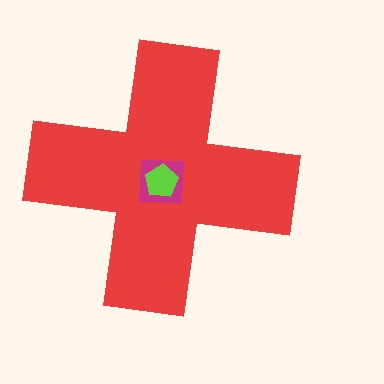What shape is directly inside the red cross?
The magenta square.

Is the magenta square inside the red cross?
Yes.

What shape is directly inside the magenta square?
The lime pentagon.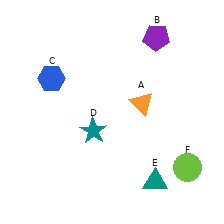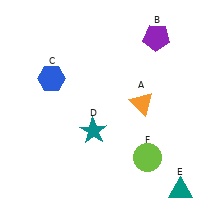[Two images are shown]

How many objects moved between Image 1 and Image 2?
2 objects moved between the two images.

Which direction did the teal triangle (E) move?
The teal triangle (E) moved right.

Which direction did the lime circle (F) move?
The lime circle (F) moved left.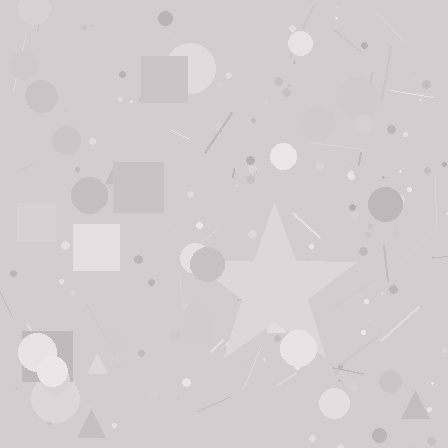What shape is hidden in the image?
A star is hidden in the image.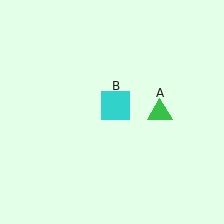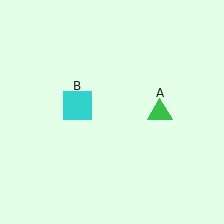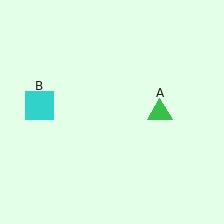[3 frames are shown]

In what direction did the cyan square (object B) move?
The cyan square (object B) moved left.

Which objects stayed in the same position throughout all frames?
Green triangle (object A) remained stationary.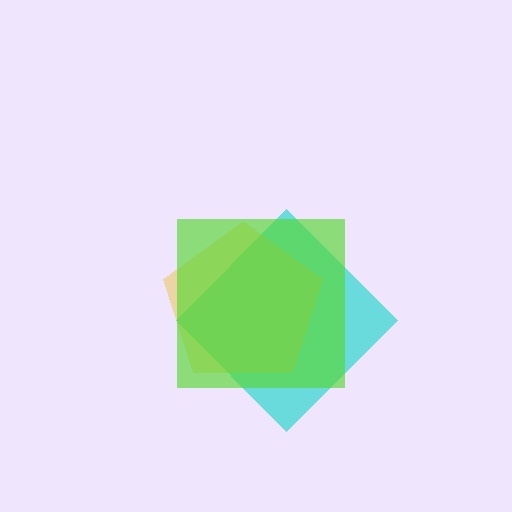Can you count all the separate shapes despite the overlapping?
Yes, there are 3 separate shapes.